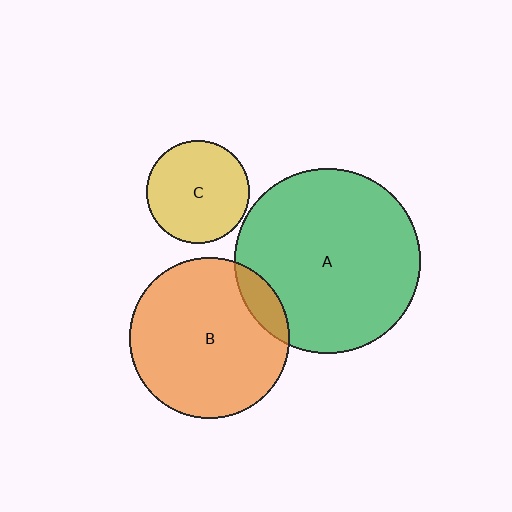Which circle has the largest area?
Circle A (green).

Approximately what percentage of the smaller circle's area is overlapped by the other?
Approximately 10%.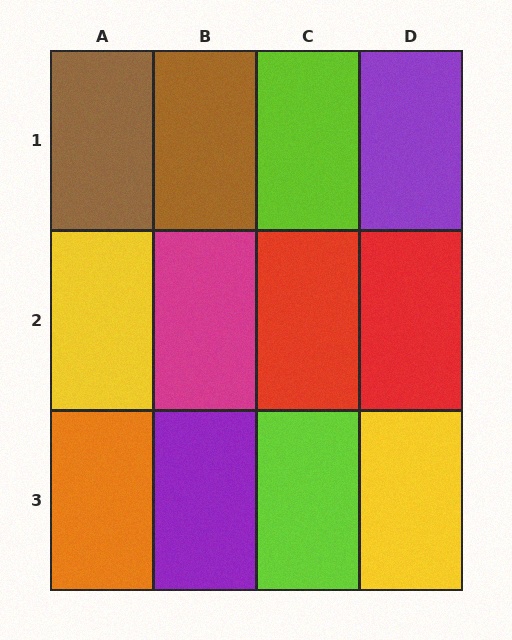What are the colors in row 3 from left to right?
Orange, purple, lime, yellow.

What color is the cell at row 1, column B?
Brown.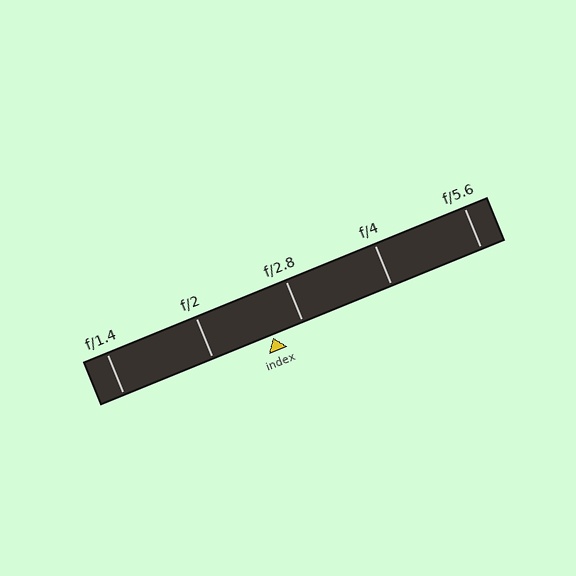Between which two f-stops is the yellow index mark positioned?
The index mark is between f/2 and f/2.8.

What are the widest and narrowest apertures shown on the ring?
The widest aperture shown is f/1.4 and the narrowest is f/5.6.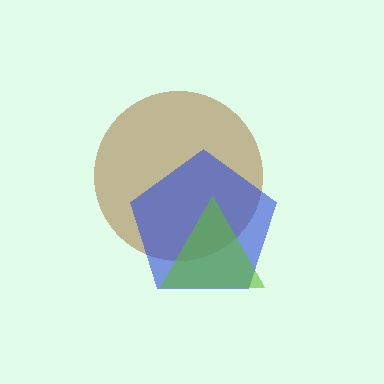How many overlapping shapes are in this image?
There are 3 overlapping shapes in the image.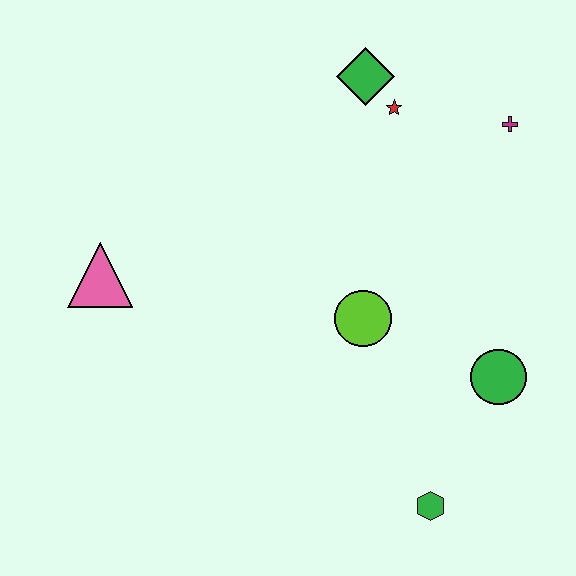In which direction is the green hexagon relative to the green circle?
The green hexagon is below the green circle.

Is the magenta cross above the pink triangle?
Yes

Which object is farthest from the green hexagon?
The green diamond is farthest from the green hexagon.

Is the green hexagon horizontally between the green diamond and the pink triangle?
No